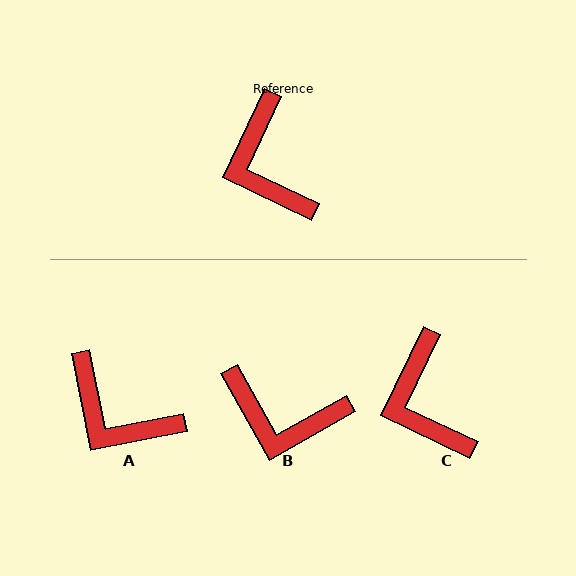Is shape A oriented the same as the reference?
No, it is off by about 37 degrees.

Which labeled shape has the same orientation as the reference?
C.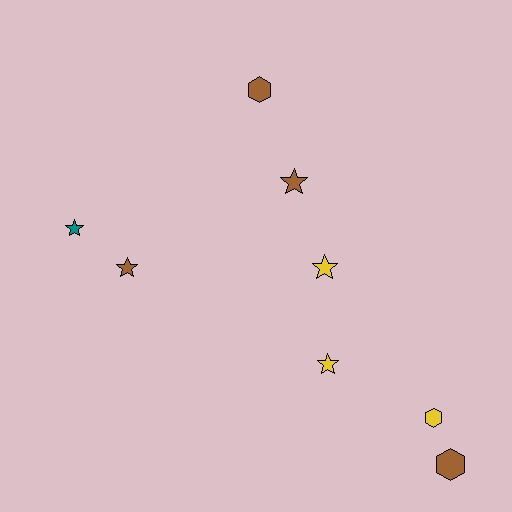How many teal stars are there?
There is 1 teal star.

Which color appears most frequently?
Brown, with 4 objects.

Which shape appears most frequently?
Star, with 5 objects.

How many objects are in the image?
There are 8 objects.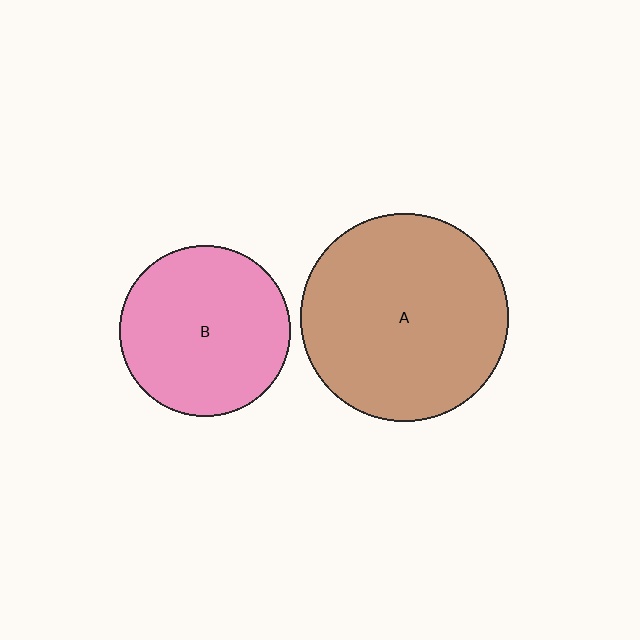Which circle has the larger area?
Circle A (brown).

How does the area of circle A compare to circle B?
Approximately 1.5 times.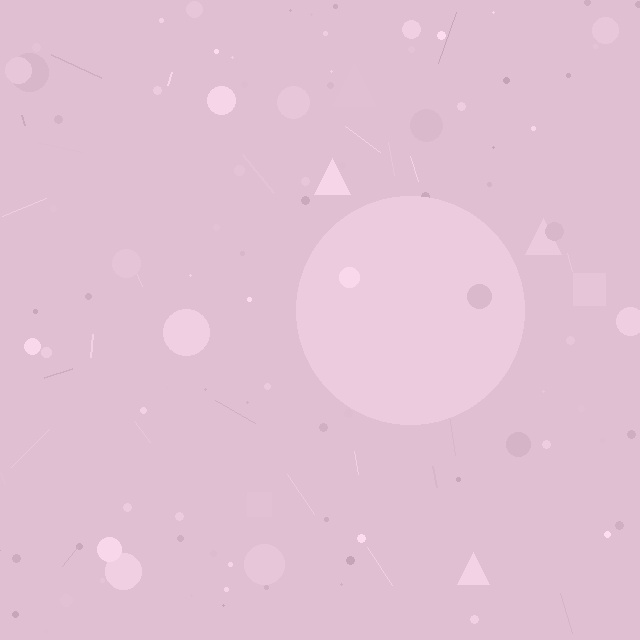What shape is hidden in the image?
A circle is hidden in the image.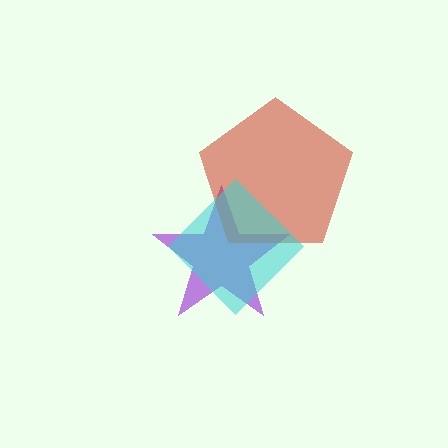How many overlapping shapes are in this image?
There are 3 overlapping shapes in the image.